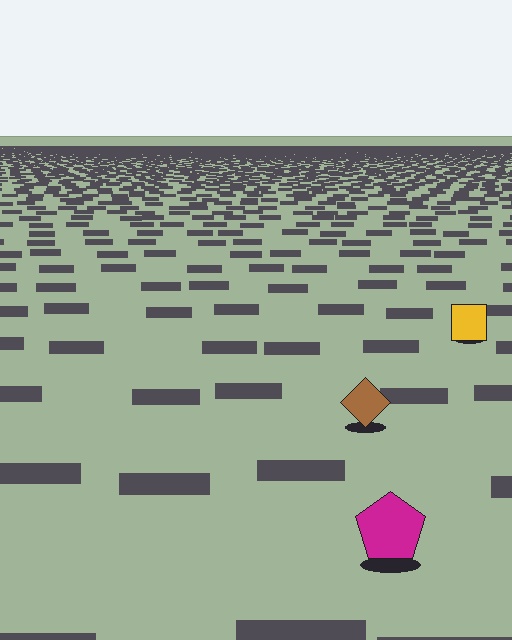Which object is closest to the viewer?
The magenta pentagon is closest. The texture marks near it are larger and more spread out.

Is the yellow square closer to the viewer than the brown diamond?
No. The brown diamond is closer — you can tell from the texture gradient: the ground texture is coarser near it.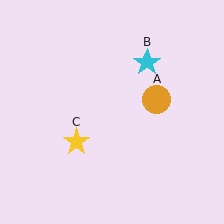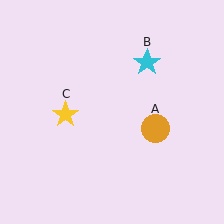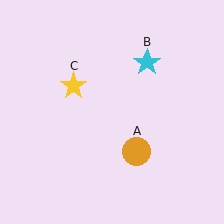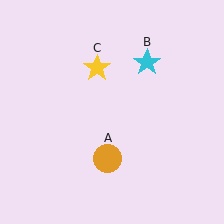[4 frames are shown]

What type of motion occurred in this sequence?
The orange circle (object A), yellow star (object C) rotated clockwise around the center of the scene.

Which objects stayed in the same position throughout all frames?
Cyan star (object B) remained stationary.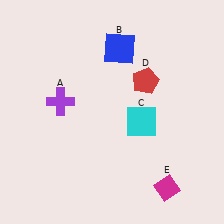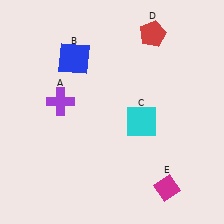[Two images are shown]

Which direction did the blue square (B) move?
The blue square (B) moved left.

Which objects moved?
The objects that moved are: the blue square (B), the red pentagon (D).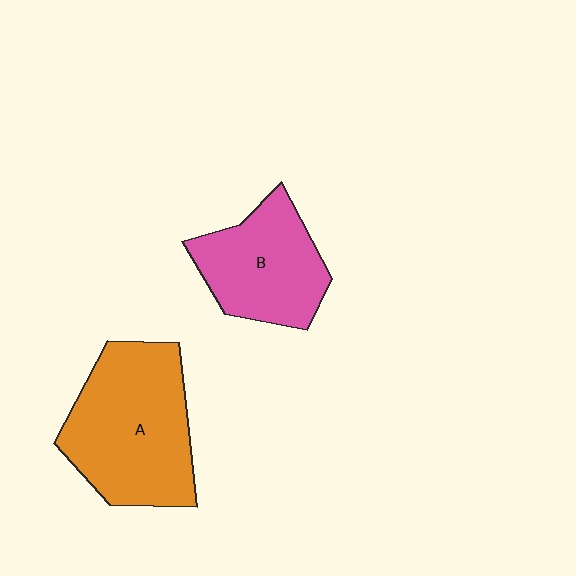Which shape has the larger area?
Shape A (orange).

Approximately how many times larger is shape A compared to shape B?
Approximately 1.4 times.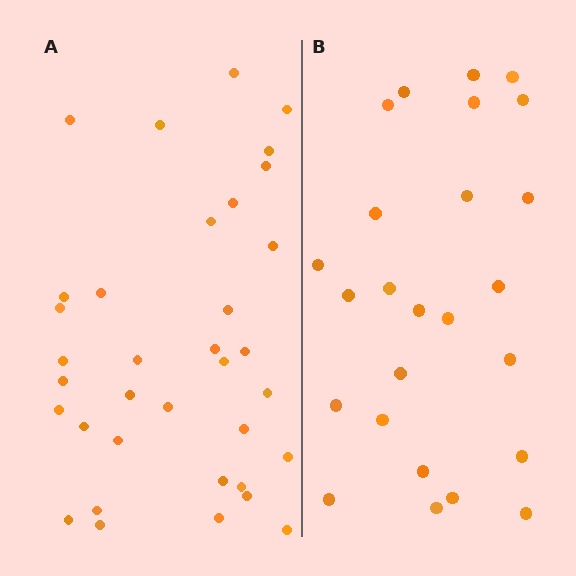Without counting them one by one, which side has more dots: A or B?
Region A (the left region) has more dots.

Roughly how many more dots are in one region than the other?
Region A has roughly 10 or so more dots than region B.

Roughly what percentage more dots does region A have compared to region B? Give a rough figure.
About 40% more.